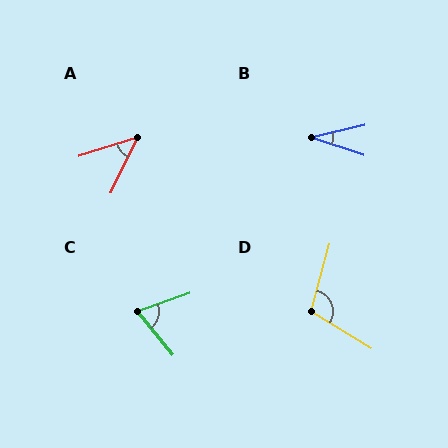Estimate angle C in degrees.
Approximately 70 degrees.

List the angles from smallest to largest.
B (32°), A (47°), C (70°), D (106°).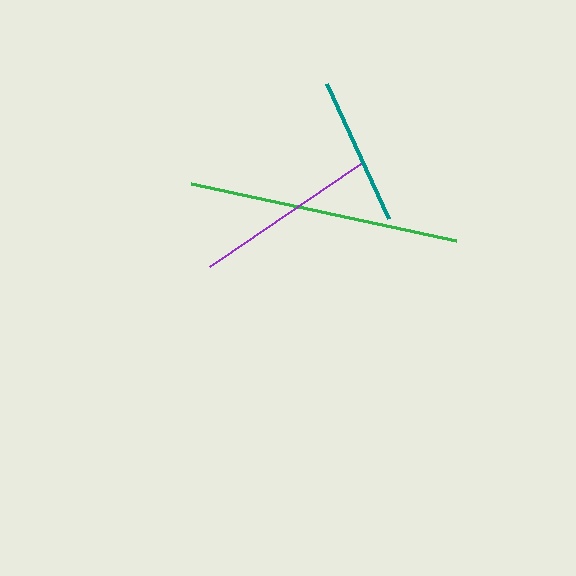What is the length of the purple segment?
The purple segment is approximately 187 pixels long.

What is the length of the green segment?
The green segment is approximately 271 pixels long.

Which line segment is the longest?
The green line is the longest at approximately 271 pixels.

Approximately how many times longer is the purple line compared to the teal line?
The purple line is approximately 1.3 times the length of the teal line.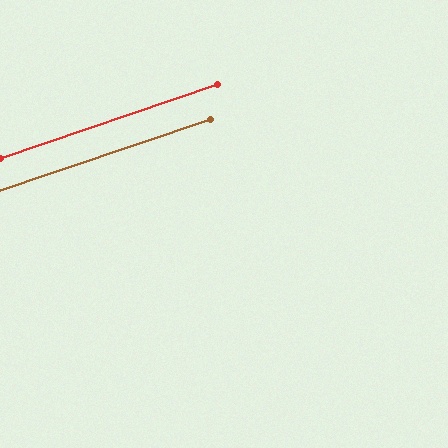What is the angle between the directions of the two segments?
Approximately 0 degrees.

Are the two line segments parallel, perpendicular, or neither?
Parallel — their directions differ by only 0.4°.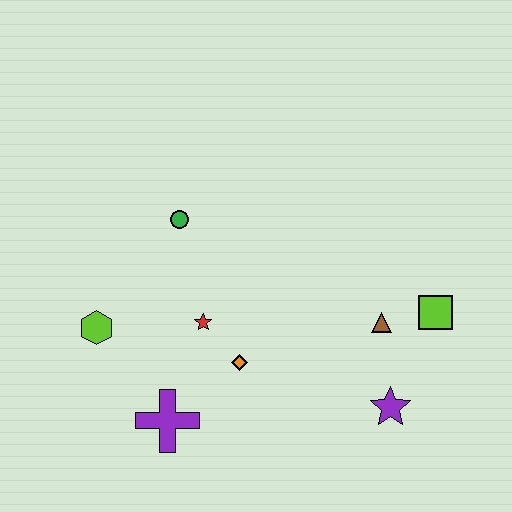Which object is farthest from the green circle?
The purple star is farthest from the green circle.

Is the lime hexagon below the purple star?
No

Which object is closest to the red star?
The orange diamond is closest to the red star.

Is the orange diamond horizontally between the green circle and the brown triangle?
Yes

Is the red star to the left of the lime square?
Yes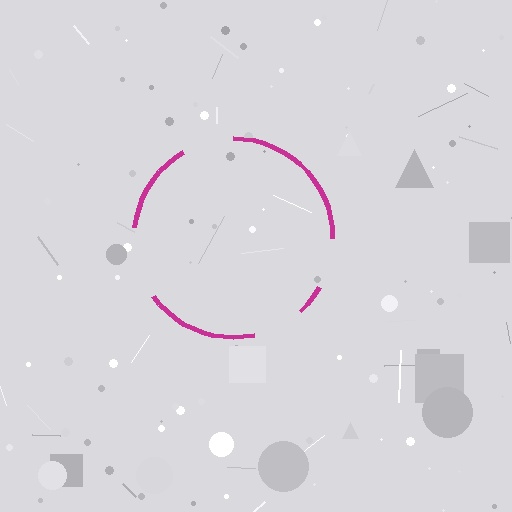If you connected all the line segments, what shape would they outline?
They would outline a circle.